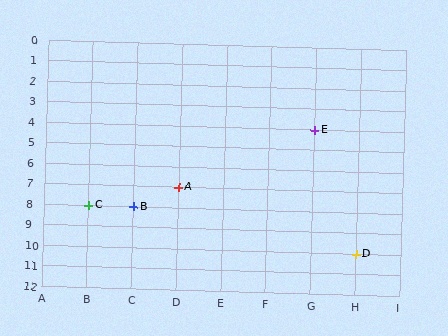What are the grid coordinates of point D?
Point D is at grid coordinates (H, 10).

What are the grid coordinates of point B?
Point B is at grid coordinates (C, 8).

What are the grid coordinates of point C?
Point C is at grid coordinates (B, 8).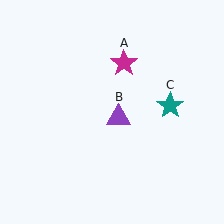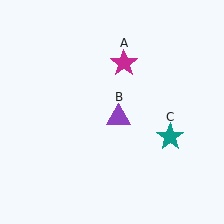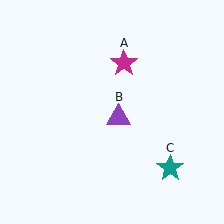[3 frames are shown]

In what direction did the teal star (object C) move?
The teal star (object C) moved down.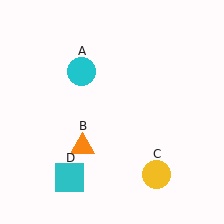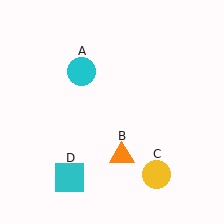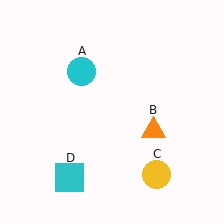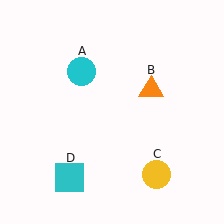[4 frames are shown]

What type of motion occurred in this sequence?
The orange triangle (object B) rotated counterclockwise around the center of the scene.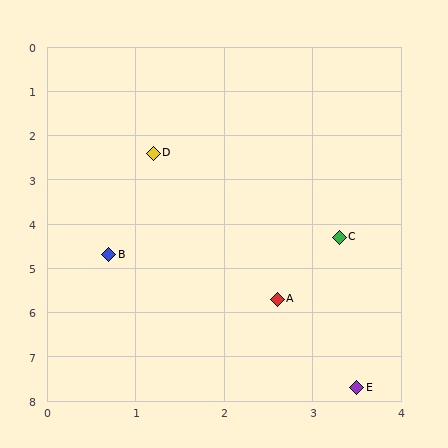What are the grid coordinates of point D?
Point D is at approximately (1.2, 2.4).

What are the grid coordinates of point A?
Point A is at approximately (2.6, 5.7).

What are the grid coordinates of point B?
Point B is at approximately (0.7, 4.7).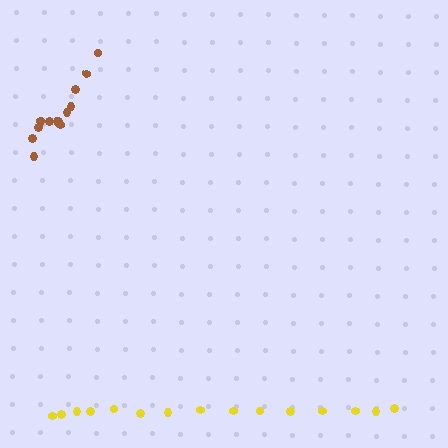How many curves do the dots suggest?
There are 2 distinct paths.